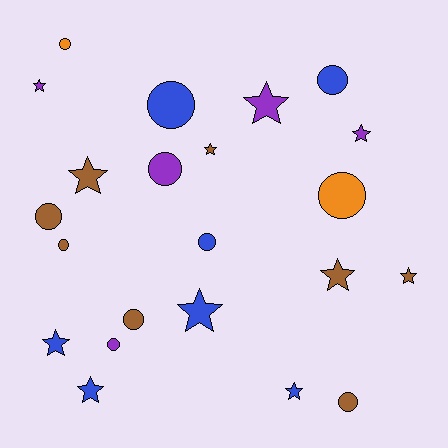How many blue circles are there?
There are 3 blue circles.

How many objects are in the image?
There are 22 objects.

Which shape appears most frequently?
Star, with 11 objects.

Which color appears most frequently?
Brown, with 8 objects.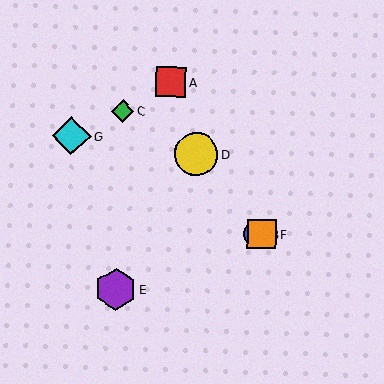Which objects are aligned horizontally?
Objects B, F are aligned horizontally.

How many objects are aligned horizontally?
2 objects (B, F) are aligned horizontally.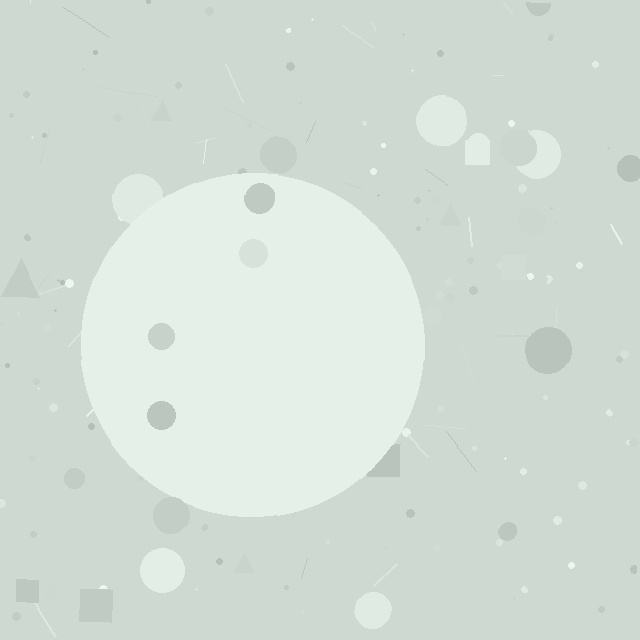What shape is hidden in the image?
A circle is hidden in the image.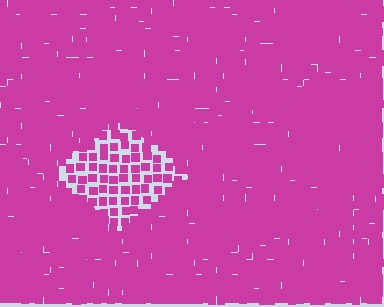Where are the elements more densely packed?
The elements are more densely packed outside the diamond boundary.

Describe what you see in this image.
The image contains small magenta elements arranged at two different densities. A diamond-shaped region is visible where the elements are less densely packed than the surrounding area.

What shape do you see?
I see a diamond.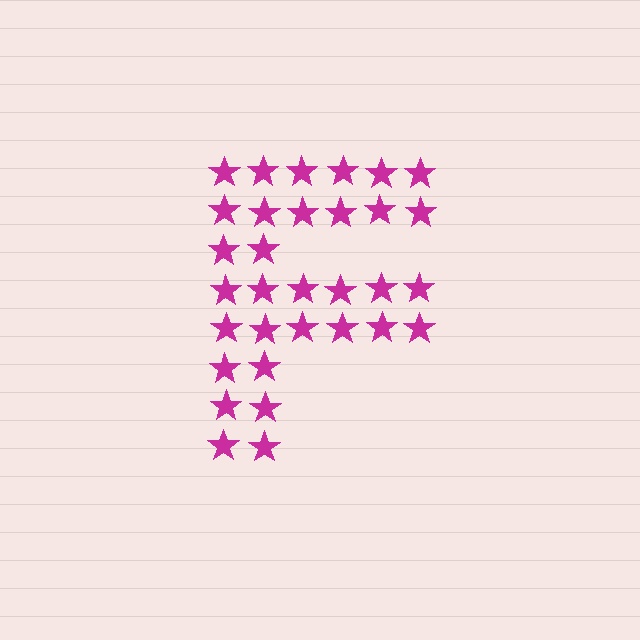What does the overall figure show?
The overall figure shows the letter F.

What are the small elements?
The small elements are stars.